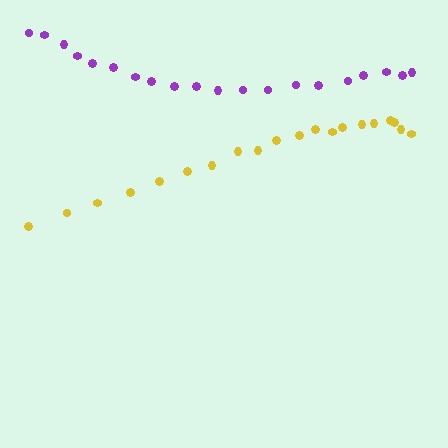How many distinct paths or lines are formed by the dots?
There are 2 distinct paths.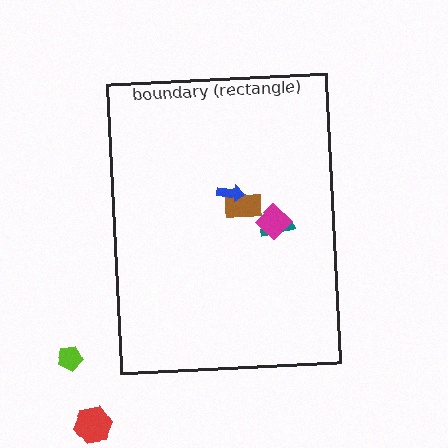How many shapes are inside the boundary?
4 inside, 2 outside.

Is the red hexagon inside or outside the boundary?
Outside.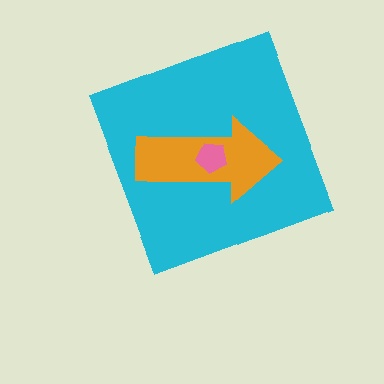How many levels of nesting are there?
3.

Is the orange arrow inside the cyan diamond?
Yes.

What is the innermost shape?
The pink pentagon.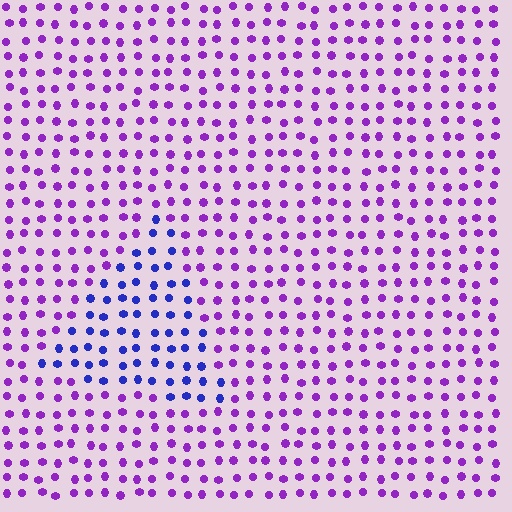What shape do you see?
I see a triangle.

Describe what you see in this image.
The image is filled with small purple elements in a uniform arrangement. A triangle-shaped region is visible where the elements are tinted to a slightly different hue, forming a subtle color boundary.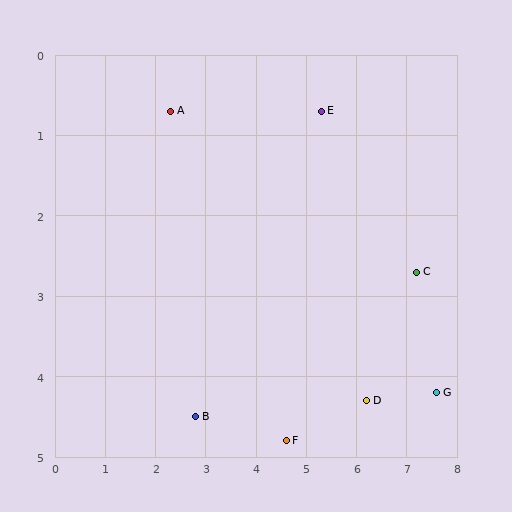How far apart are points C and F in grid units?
Points C and F are about 3.3 grid units apart.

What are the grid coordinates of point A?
Point A is at approximately (2.3, 0.7).